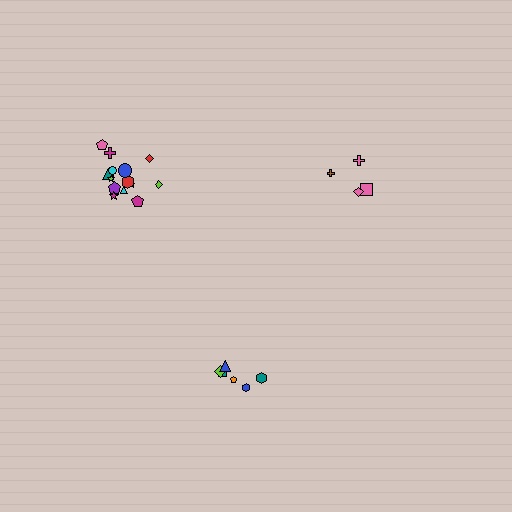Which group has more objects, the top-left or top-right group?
The top-left group.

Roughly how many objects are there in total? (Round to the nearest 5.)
Roughly 25 objects in total.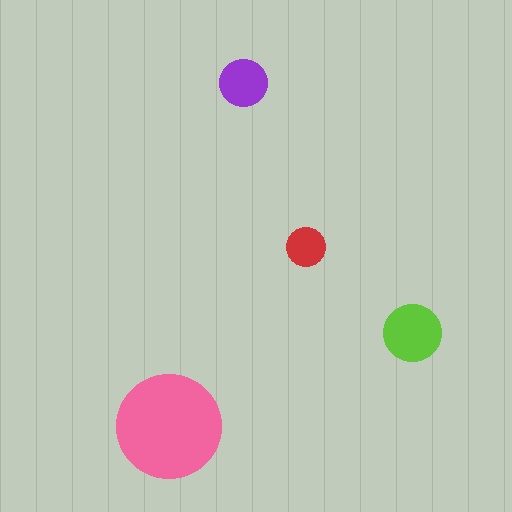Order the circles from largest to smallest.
the pink one, the lime one, the purple one, the red one.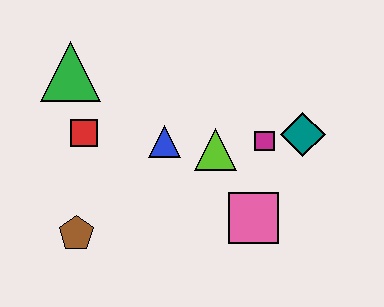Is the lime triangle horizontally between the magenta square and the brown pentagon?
Yes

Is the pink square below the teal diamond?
Yes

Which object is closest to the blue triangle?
The lime triangle is closest to the blue triangle.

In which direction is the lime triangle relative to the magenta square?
The lime triangle is to the left of the magenta square.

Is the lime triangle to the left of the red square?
No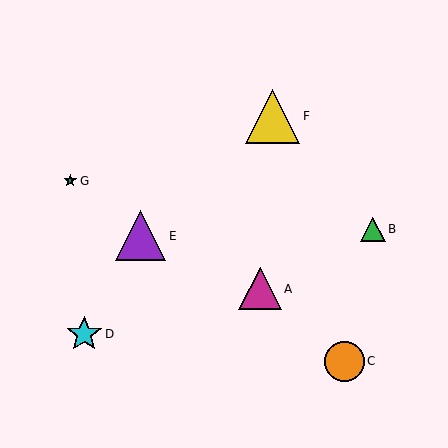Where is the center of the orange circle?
The center of the orange circle is at (344, 361).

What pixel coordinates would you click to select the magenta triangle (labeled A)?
Click at (260, 289) to select the magenta triangle A.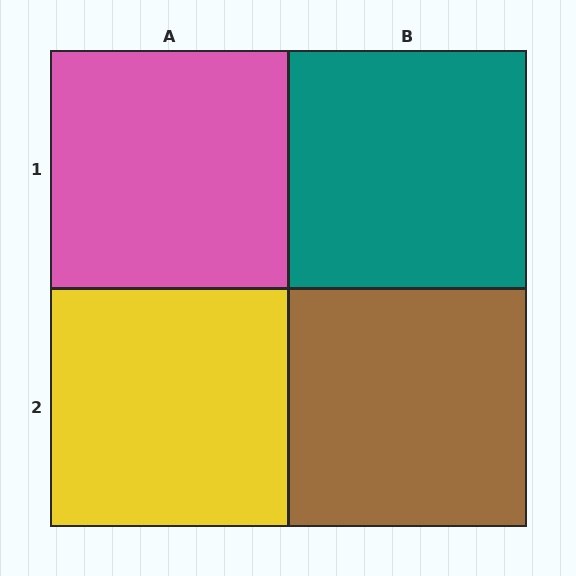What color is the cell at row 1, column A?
Pink.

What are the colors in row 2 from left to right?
Yellow, brown.